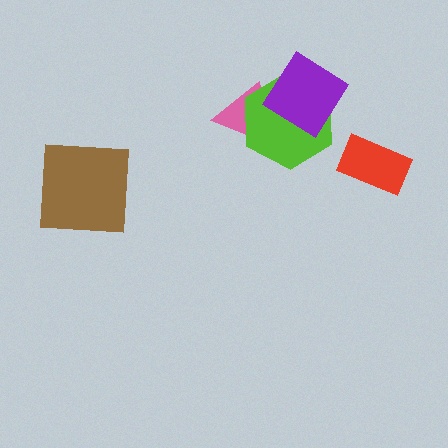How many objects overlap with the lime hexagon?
2 objects overlap with the lime hexagon.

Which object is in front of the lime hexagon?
The purple diamond is in front of the lime hexagon.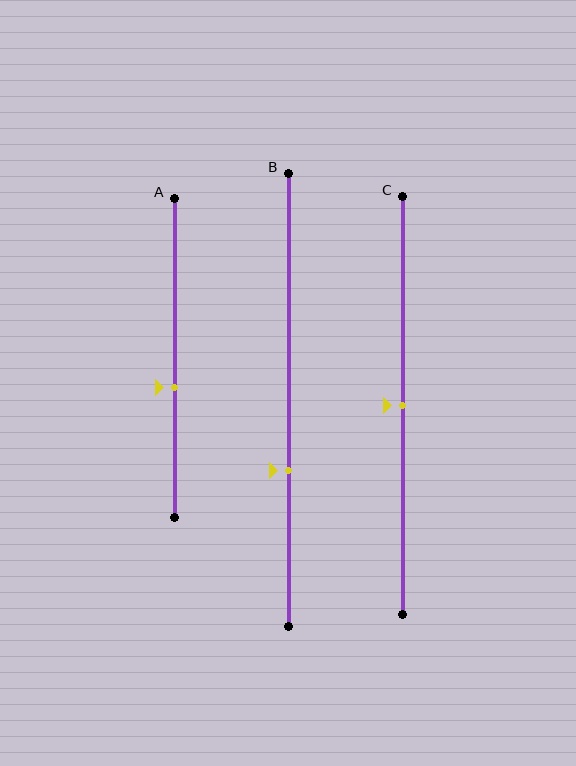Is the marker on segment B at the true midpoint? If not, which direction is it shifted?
No, the marker on segment B is shifted downward by about 16% of the segment length.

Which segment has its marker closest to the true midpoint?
Segment C has its marker closest to the true midpoint.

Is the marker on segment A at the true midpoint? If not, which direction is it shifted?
No, the marker on segment A is shifted downward by about 9% of the segment length.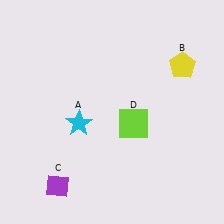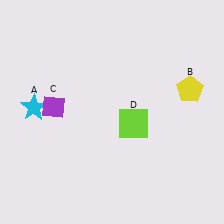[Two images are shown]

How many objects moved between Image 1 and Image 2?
3 objects moved between the two images.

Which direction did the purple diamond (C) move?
The purple diamond (C) moved up.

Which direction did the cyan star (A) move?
The cyan star (A) moved left.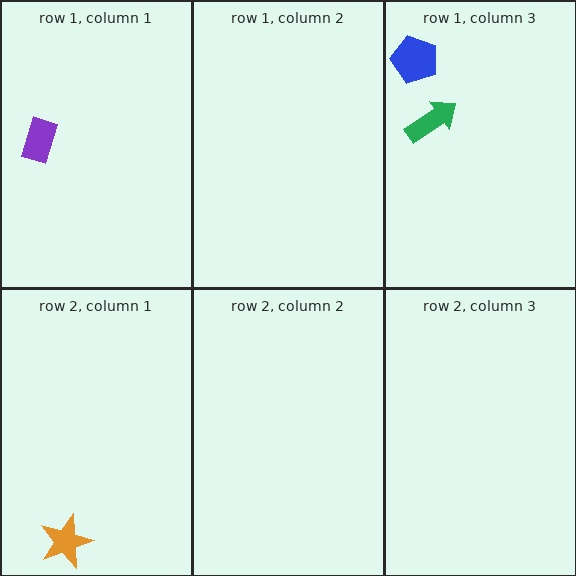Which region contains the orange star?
The row 2, column 1 region.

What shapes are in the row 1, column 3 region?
The green arrow, the blue pentagon.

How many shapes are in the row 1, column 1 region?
1.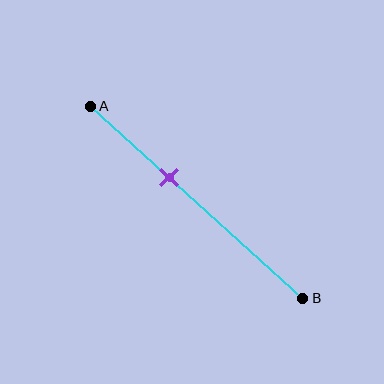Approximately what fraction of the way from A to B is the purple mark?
The purple mark is approximately 35% of the way from A to B.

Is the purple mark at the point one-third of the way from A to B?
No, the mark is at about 35% from A, not at the 33% one-third point.